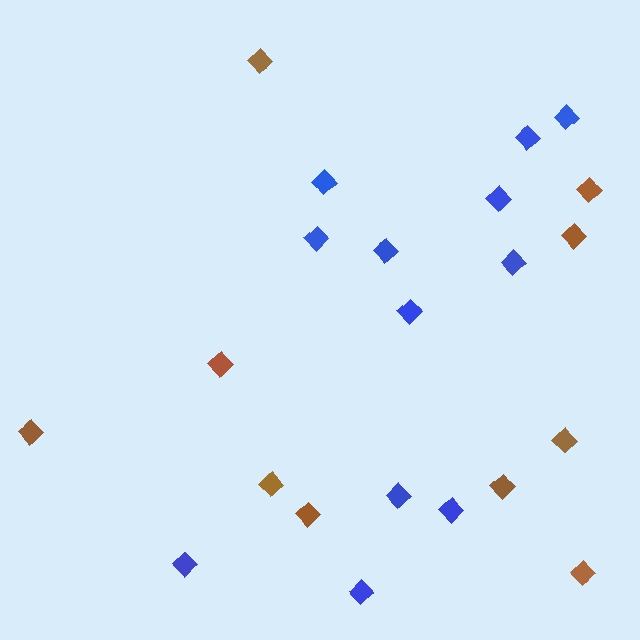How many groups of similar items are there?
There are 2 groups: one group of blue diamonds (12) and one group of brown diamonds (10).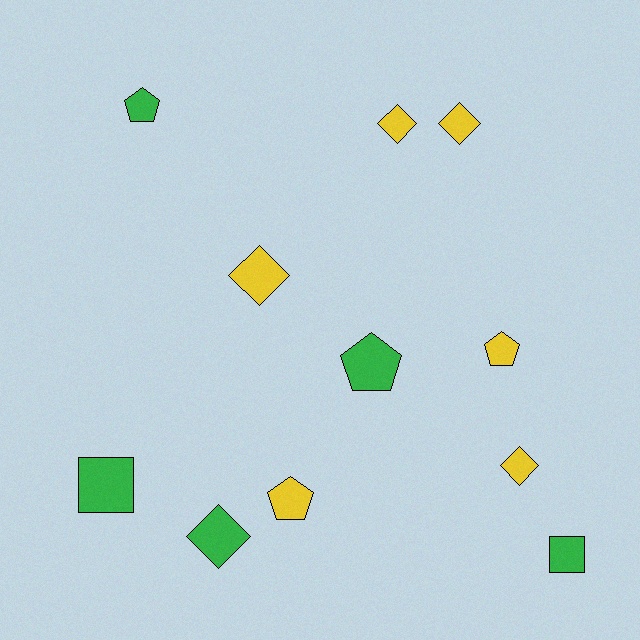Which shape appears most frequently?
Diamond, with 5 objects.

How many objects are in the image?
There are 11 objects.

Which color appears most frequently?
Yellow, with 6 objects.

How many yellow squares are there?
There are no yellow squares.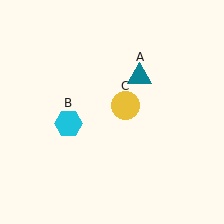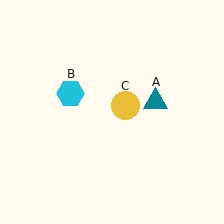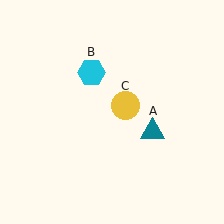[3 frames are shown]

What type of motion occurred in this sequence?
The teal triangle (object A), cyan hexagon (object B) rotated clockwise around the center of the scene.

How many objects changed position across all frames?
2 objects changed position: teal triangle (object A), cyan hexagon (object B).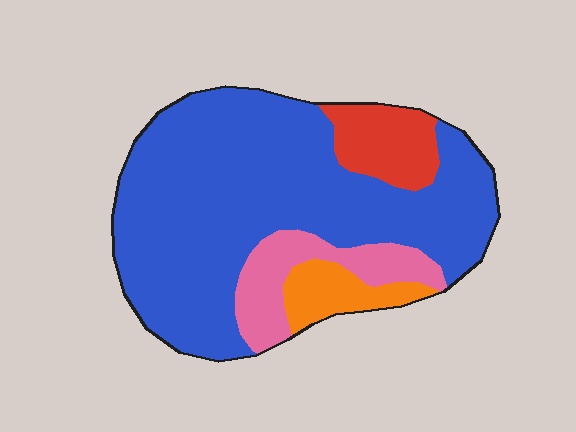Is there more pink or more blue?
Blue.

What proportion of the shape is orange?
Orange covers roughly 5% of the shape.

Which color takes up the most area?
Blue, at roughly 70%.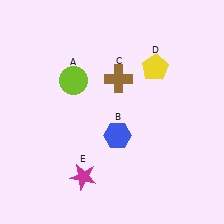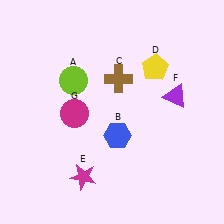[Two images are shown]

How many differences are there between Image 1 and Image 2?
There are 2 differences between the two images.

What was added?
A purple triangle (F), a magenta circle (G) were added in Image 2.